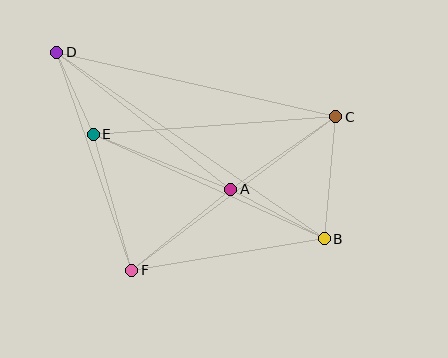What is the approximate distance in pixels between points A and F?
The distance between A and F is approximately 128 pixels.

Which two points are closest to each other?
Points D and E are closest to each other.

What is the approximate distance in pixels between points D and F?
The distance between D and F is approximately 231 pixels.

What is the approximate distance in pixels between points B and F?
The distance between B and F is approximately 195 pixels.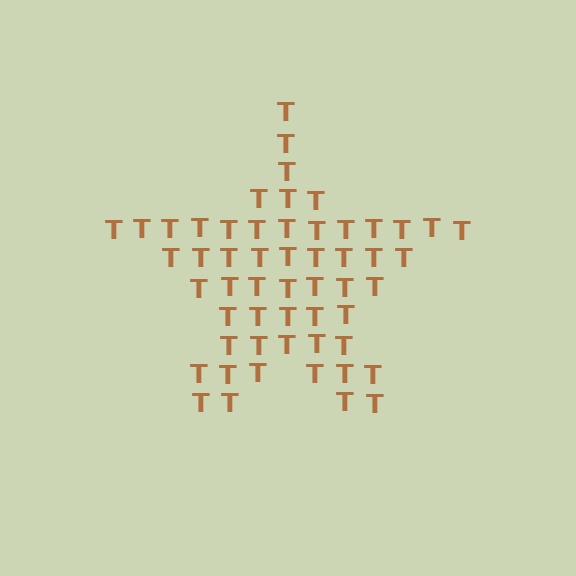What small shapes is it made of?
It is made of small letter T's.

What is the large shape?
The large shape is a star.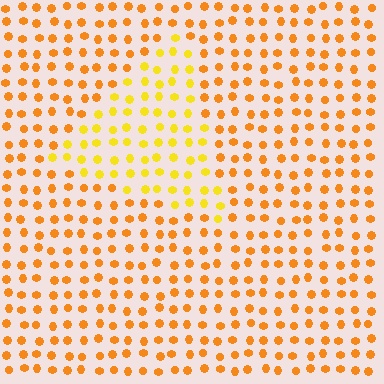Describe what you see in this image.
The image is filled with small orange elements in a uniform arrangement. A triangle-shaped region is visible where the elements are tinted to a slightly different hue, forming a subtle color boundary.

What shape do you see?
I see a triangle.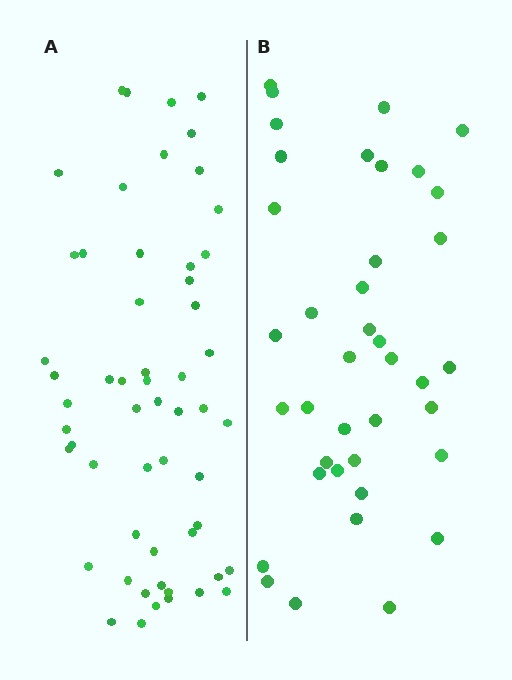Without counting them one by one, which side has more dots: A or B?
Region A (the left region) has more dots.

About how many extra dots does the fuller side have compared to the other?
Region A has approximately 15 more dots than region B.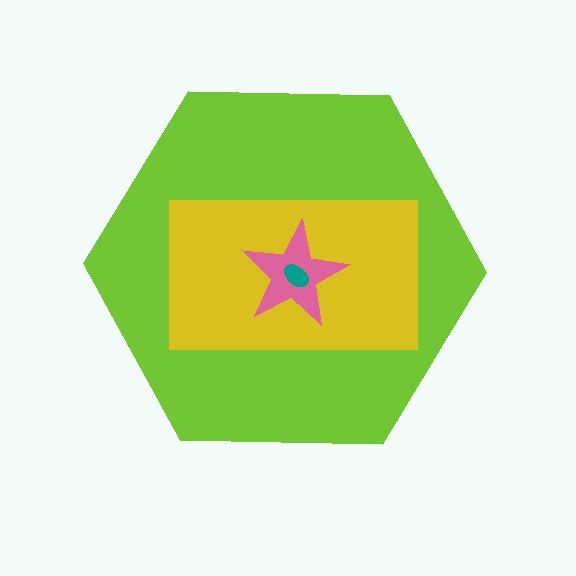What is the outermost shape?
The lime hexagon.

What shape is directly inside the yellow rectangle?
The pink star.